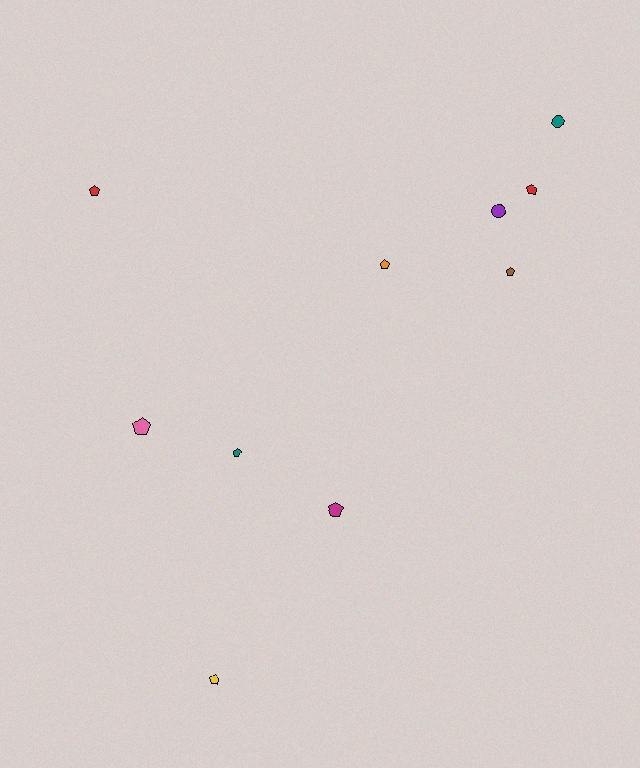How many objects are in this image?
There are 10 objects.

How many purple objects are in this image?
There is 1 purple object.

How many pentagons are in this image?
There are 8 pentagons.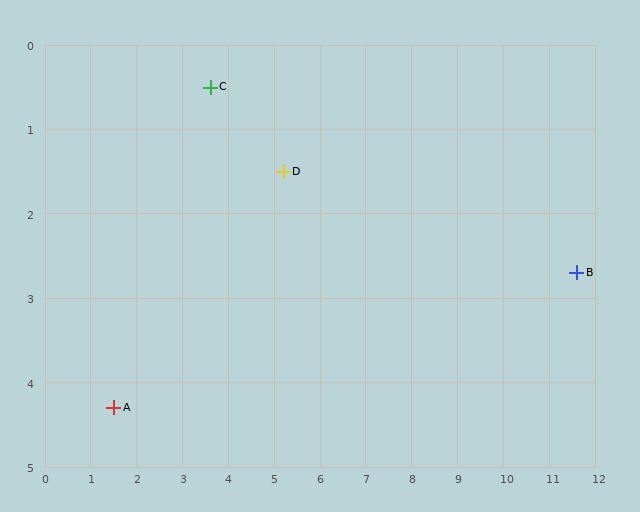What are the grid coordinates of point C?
Point C is at approximately (3.6, 0.5).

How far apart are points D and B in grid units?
Points D and B are about 6.5 grid units apart.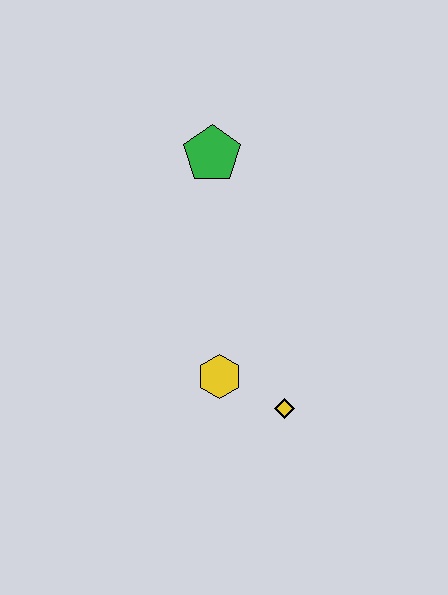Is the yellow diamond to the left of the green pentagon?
No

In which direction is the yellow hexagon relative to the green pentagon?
The yellow hexagon is below the green pentagon.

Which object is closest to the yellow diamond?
The yellow hexagon is closest to the yellow diamond.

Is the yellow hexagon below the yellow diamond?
No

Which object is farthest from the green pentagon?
The yellow diamond is farthest from the green pentagon.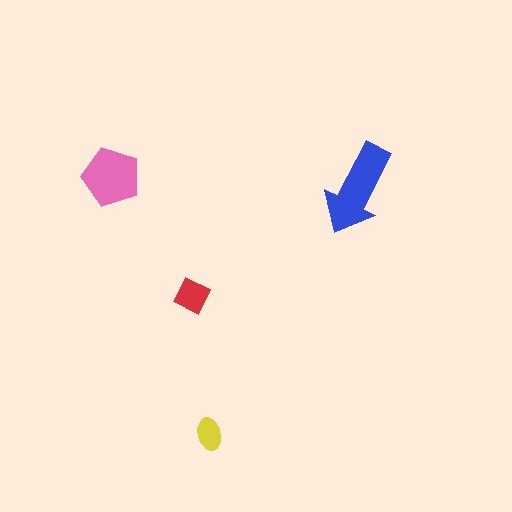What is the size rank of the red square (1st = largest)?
3rd.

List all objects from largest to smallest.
The blue arrow, the pink pentagon, the red square, the yellow ellipse.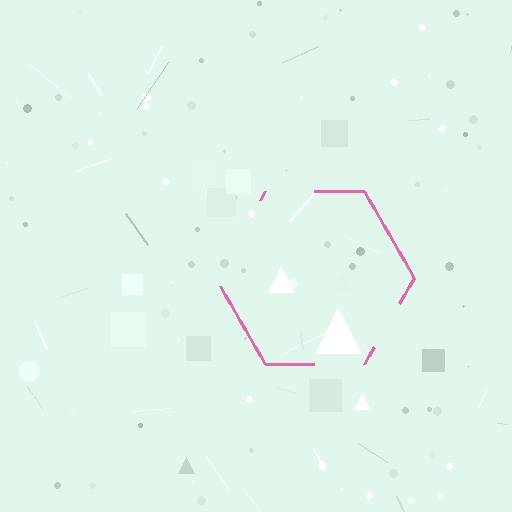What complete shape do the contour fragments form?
The contour fragments form a hexagon.